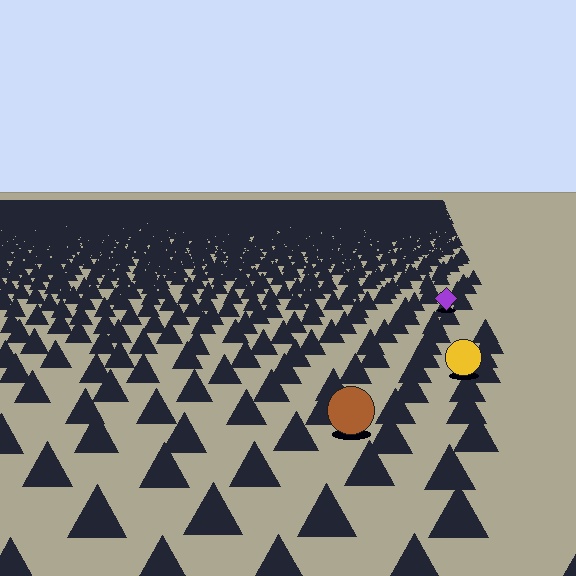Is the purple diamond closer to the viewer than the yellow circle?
No. The yellow circle is closer — you can tell from the texture gradient: the ground texture is coarser near it.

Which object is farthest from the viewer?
The purple diamond is farthest from the viewer. It appears smaller and the ground texture around it is denser.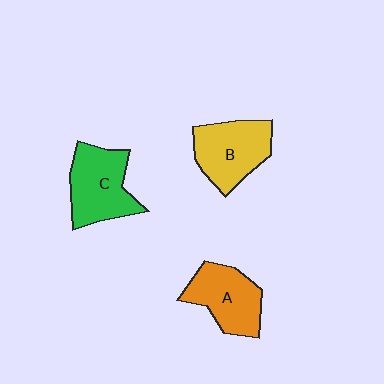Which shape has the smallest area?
Shape A (orange).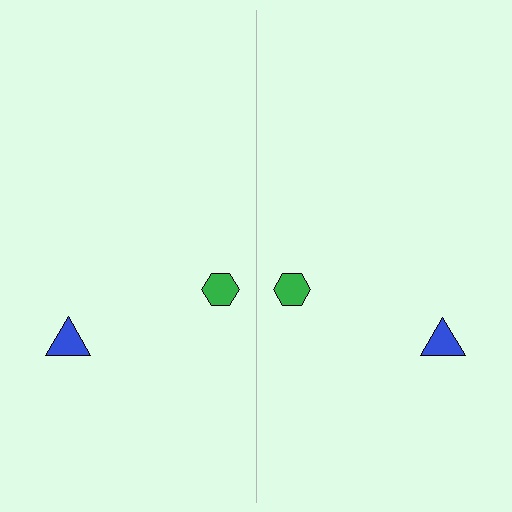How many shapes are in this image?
There are 4 shapes in this image.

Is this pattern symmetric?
Yes, this pattern has bilateral (reflection) symmetry.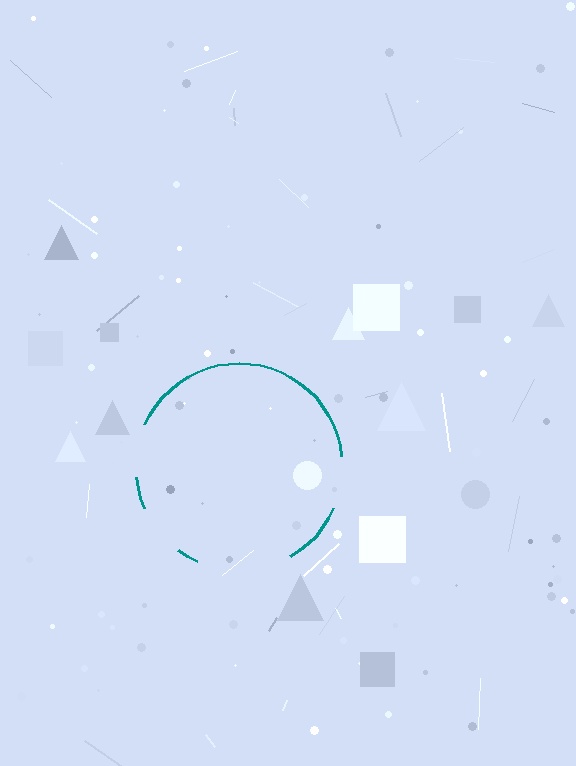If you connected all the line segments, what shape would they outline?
They would outline a circle.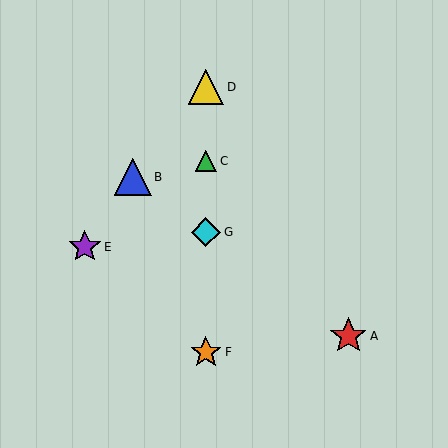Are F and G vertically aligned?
Yes, both are at x≈206.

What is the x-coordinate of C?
Object C is at x≈206.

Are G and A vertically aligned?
No, G is at x≈206 and A is at x≈348.